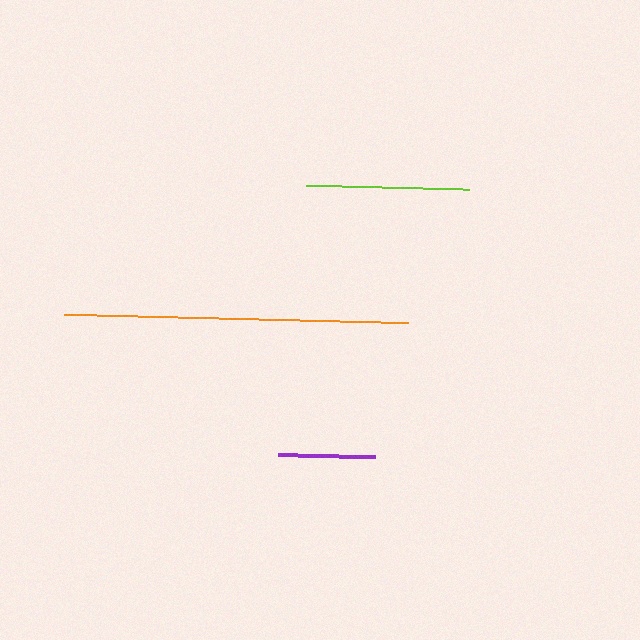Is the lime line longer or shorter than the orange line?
The orange line is longer than the lime line.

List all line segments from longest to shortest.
From longest to shortest: orange, lime, purple.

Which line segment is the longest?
The orange line is the longest at approximately 344 pixels.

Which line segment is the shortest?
The purple line is the shortest at approximately 97 pixels.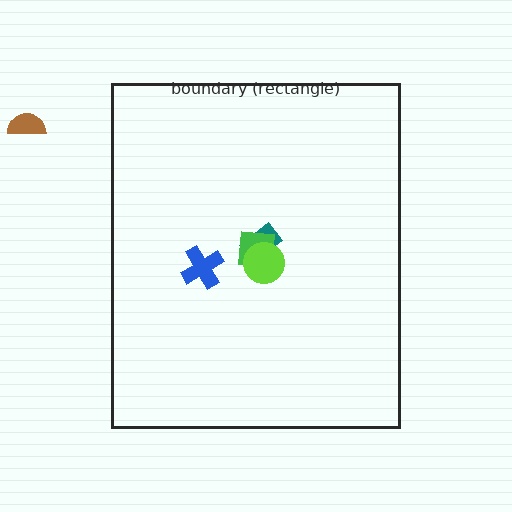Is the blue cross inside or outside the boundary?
Inside.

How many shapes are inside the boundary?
4 inside, 1 outside.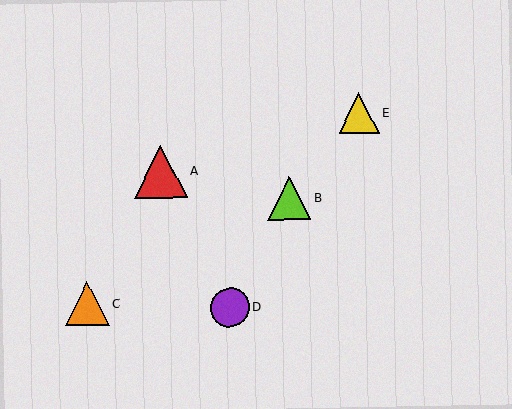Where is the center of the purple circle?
The center of the purple circle is at (230, 308).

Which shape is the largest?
The red triangle (labeled A) is the largest.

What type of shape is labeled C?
Shape C is an orange triangle.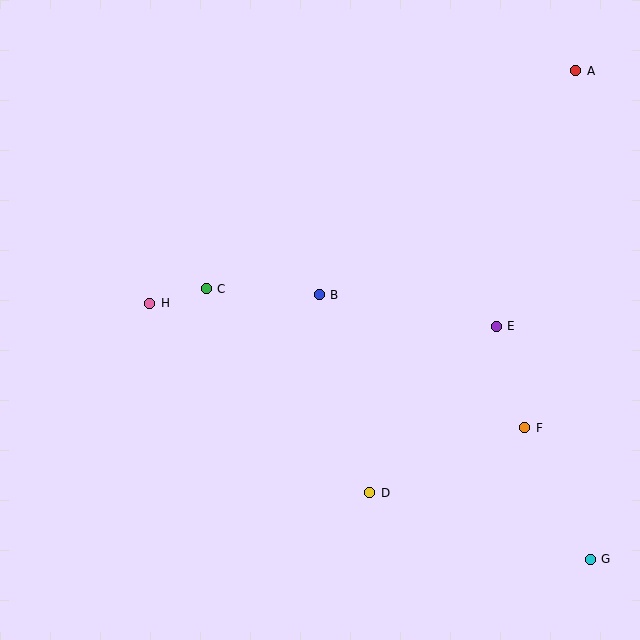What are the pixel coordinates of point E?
Point E is at (496, 326).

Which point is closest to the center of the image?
Point B at (319, 295) is closest to the center.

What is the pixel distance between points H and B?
The distance between H and B is 170 pixels.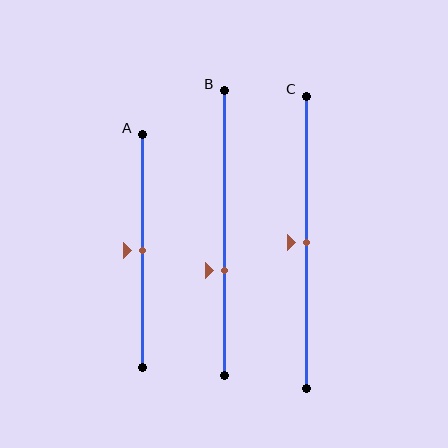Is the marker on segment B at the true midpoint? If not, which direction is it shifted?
No, the marker on segment B is shifted downward by about 13% of the segment length.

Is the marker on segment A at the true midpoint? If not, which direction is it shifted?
Yes, the marker on segment A is at the true midpoint.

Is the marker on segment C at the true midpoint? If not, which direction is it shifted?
Yes, the marker on segment C is at the true midpoint.